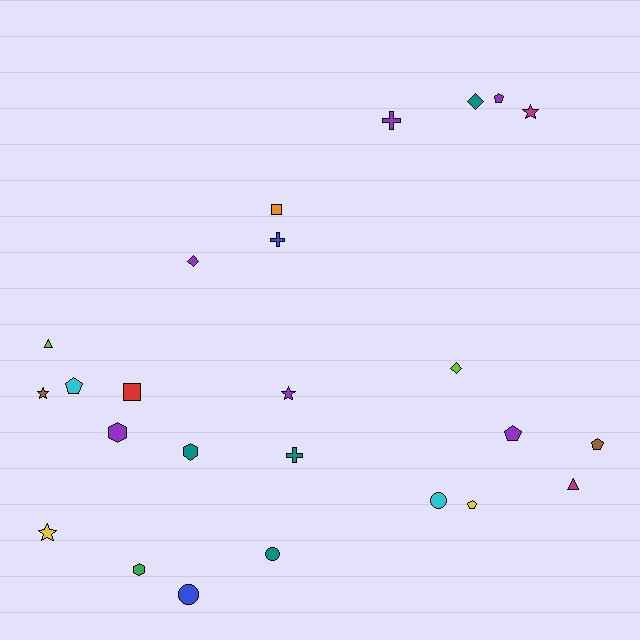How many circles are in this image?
There are 3 circles.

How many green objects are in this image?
There is 1 green object.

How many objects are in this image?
There are 25 objects.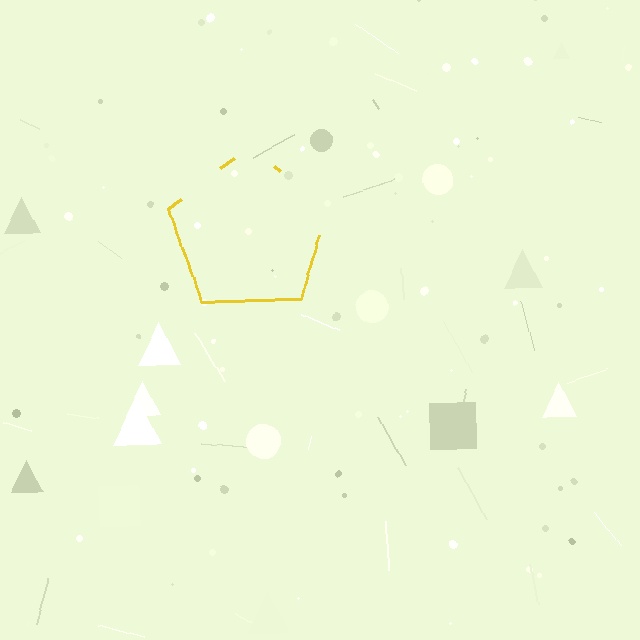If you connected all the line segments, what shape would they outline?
They would outline a pentagon.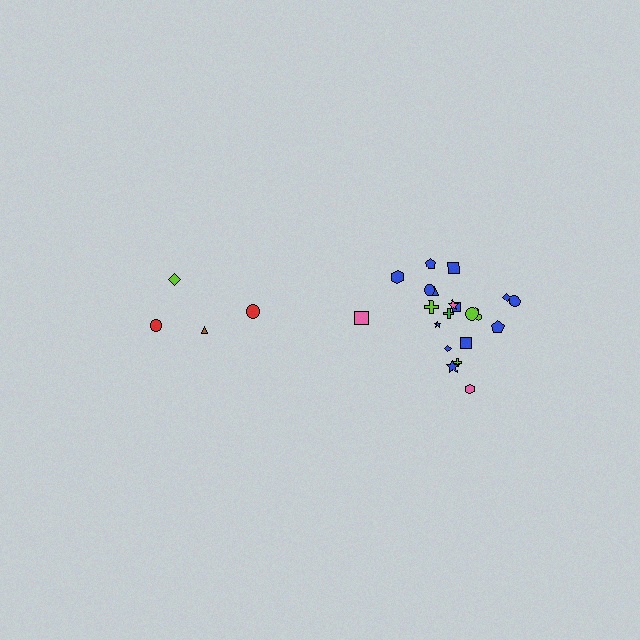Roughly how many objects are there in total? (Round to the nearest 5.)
Roughly 25 objects in total.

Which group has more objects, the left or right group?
The right group.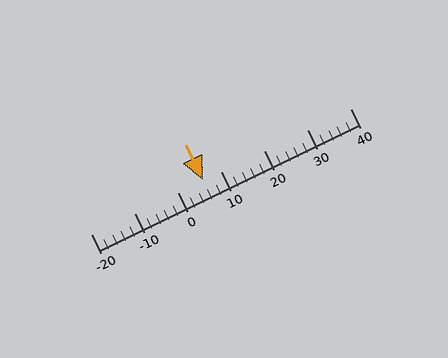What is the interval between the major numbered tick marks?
The major tick marks are spaced 10 units apart.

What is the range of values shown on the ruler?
The ruler shows values from -20 to 40.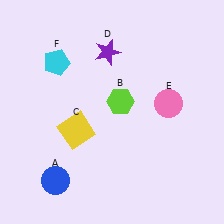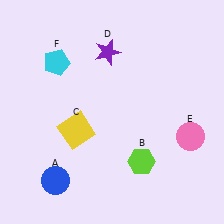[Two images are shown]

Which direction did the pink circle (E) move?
The pink circle (E) moved down.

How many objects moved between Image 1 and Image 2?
2 objects moved between the two images.